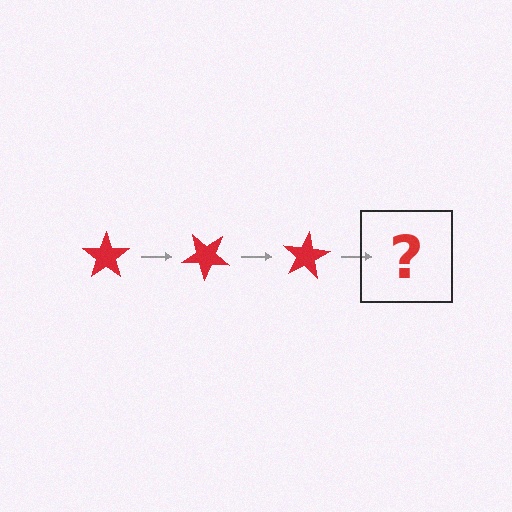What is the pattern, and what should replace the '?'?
The pattern is that the star rotates 40 degrees each step. The '?' should be a red star rotated 120 degrees.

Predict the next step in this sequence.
The next step is a red star rotated 120 degrees.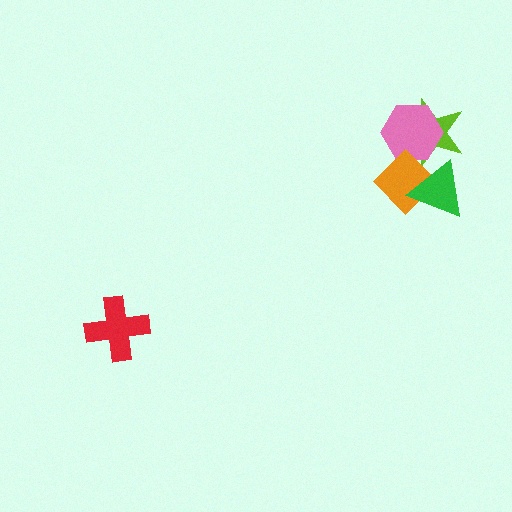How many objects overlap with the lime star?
3 objects overlap with the lime star.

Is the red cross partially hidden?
No, no other shape covers it.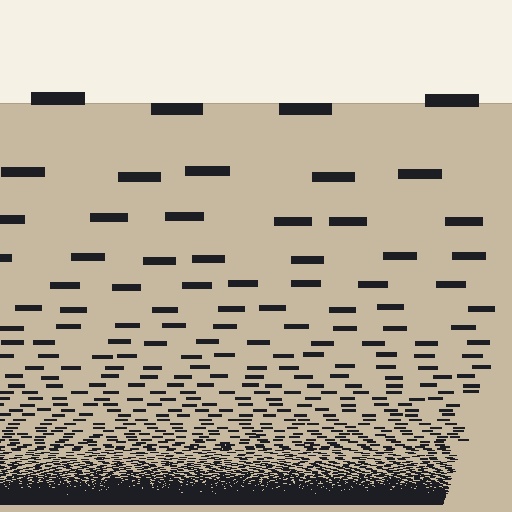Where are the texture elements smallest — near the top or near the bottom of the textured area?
Near the bottom.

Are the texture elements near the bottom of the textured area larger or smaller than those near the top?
Smaller. The gradient is inverted — elements near the bottom are smaller and denser.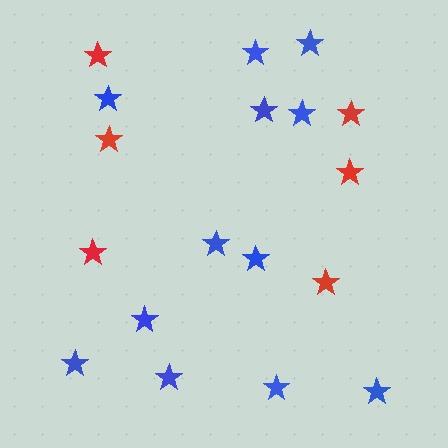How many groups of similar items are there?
There are 2 groups: one group of blue stars (12) and one group of red stars (6).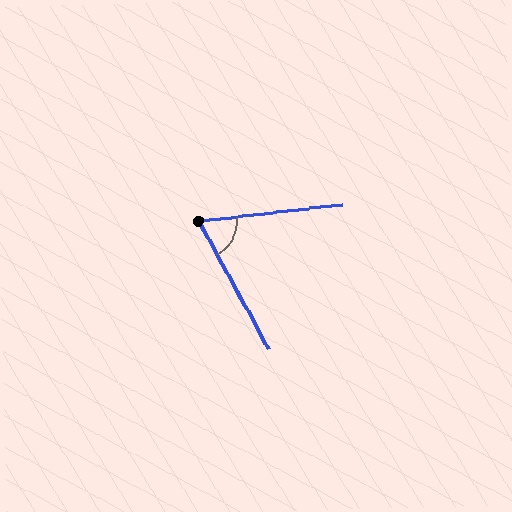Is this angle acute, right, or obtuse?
It is acute.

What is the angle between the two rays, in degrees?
Approximately 68 degrees.